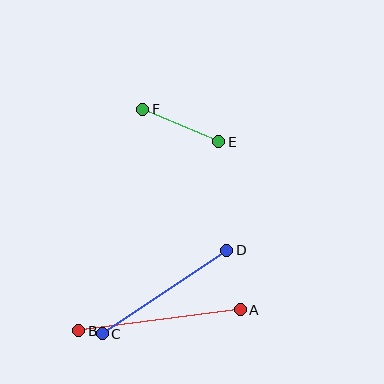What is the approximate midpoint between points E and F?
The midpoint is at approximately (181, 126) pixels.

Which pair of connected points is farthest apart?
Points A and B are farthest apart.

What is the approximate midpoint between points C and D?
The midpoint is at approximately (164, 292) pixels.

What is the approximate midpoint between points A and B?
The midpoint is at approximately (159, 320) pixels.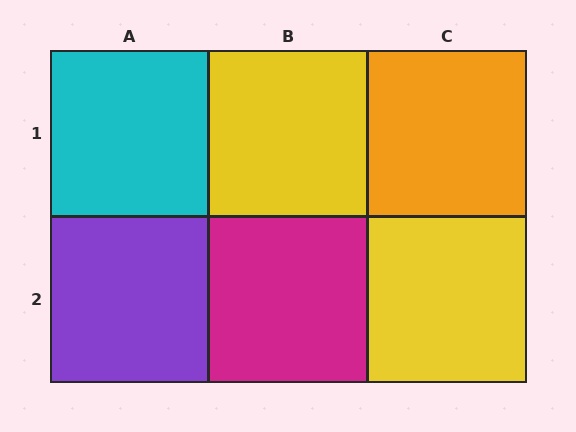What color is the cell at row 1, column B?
Yellow.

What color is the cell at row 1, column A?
Cyan.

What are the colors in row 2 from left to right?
Purple, magenta, yellow.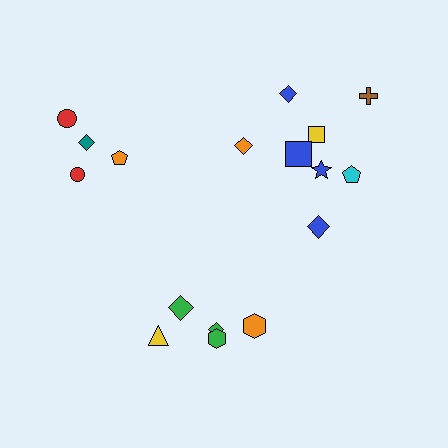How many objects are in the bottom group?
There are 5 objects.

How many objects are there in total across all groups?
There are 17 objects.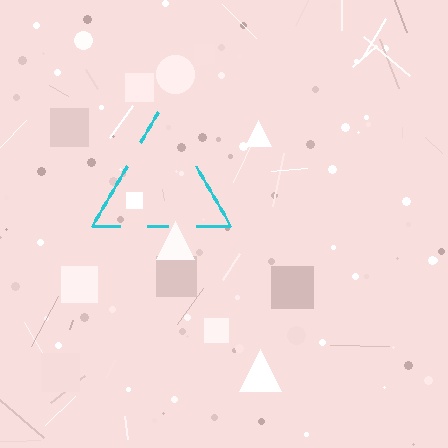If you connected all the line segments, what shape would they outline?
They would outline a triangle.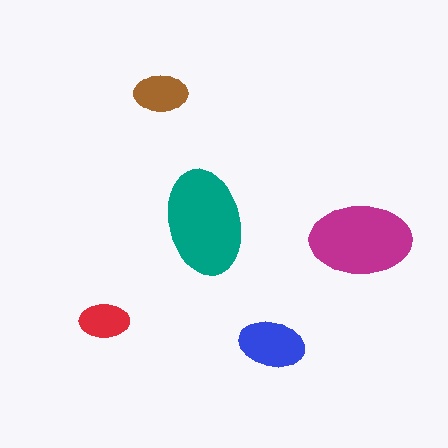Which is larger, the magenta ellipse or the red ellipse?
The magenta one.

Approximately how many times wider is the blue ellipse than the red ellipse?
About 1.5 times wider.